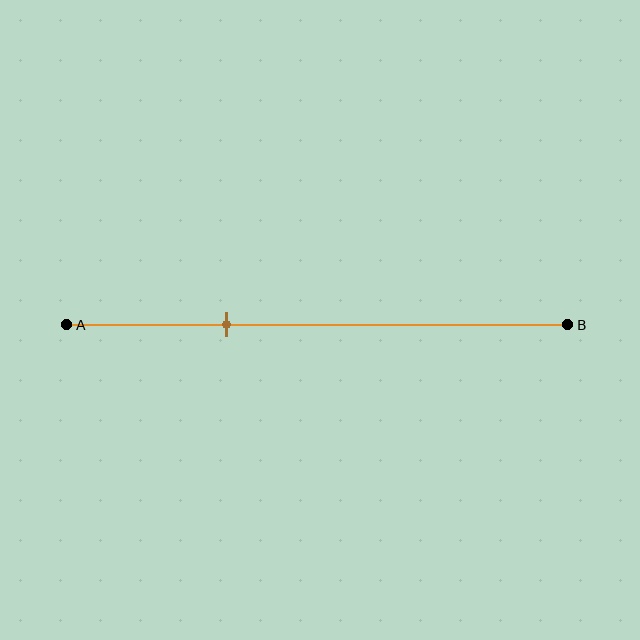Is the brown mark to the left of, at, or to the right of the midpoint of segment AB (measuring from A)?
The brown mark is to the left of the midpoint of segment AB.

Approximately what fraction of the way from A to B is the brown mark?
The brown mark is approximately 30% of the way from A to B.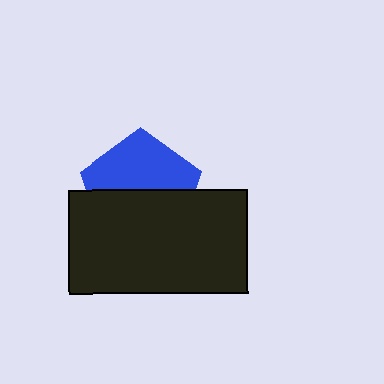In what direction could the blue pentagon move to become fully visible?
The blue pentagon could move up. That would shift it out from behind the black rectangle entirely.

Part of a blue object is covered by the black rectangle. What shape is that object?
It is a pentagon.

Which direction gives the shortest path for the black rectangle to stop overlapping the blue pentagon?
Moving down gives the shortest separation.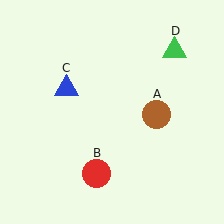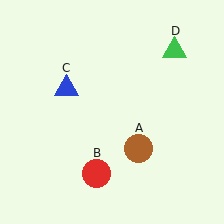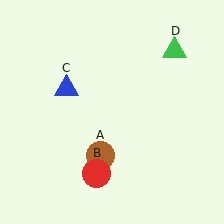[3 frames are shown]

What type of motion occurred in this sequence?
The brown circle (object A) rotated clockwise around the center of the scene.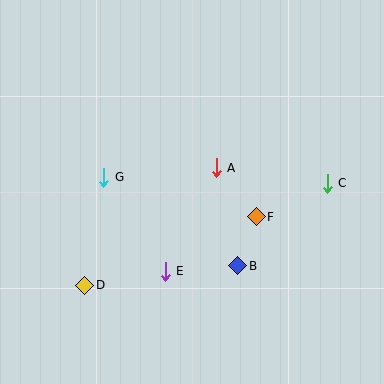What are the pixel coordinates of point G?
Point G is at (104, 177).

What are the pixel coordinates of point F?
Point F is at (256, 217).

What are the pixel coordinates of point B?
Point B is at (238, 266).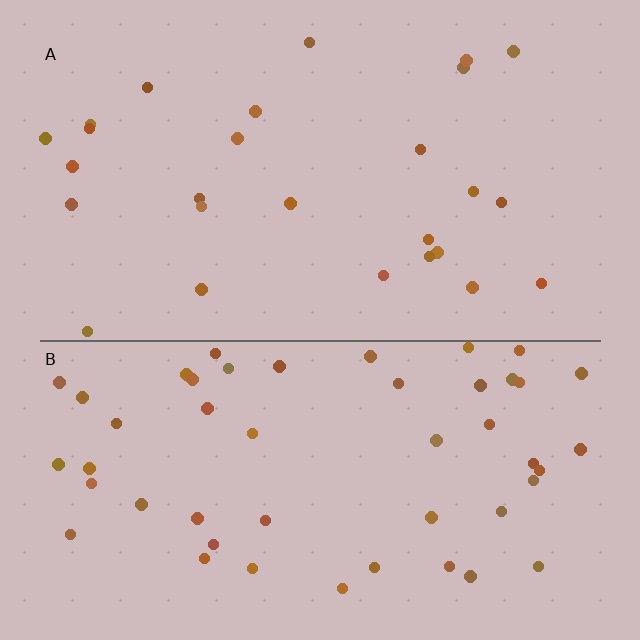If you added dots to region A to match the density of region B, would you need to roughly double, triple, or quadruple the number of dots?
Approximately double.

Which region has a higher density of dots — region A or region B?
B (the bottom).